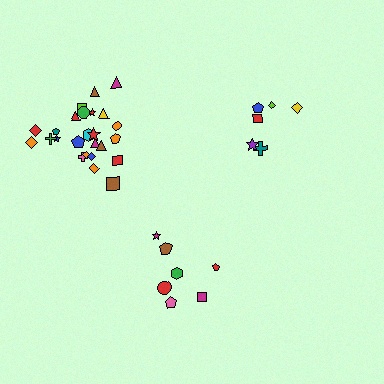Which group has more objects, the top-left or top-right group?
The top-left group.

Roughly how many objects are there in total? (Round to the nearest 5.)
Roughly 40 objects in total.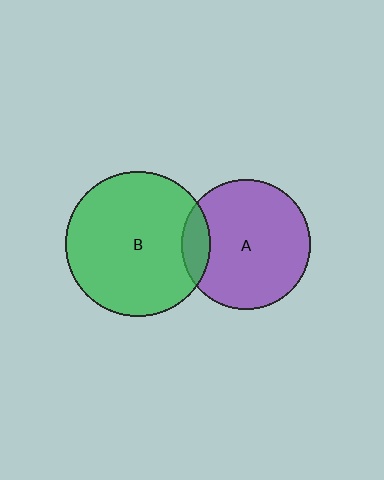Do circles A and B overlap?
Yes.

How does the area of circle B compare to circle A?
Approximately 1.2 times.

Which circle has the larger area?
Circle B (green).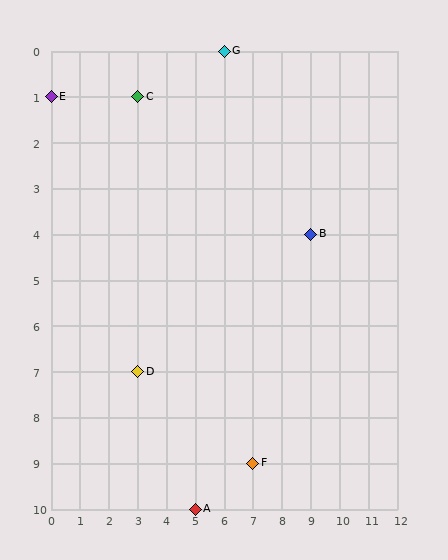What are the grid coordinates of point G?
Point G is at grid coordinates (6, 0).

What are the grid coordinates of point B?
Point B is at grid coordinates (9, 4).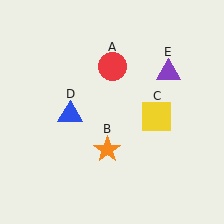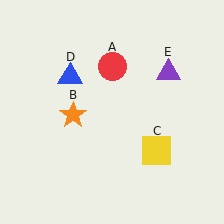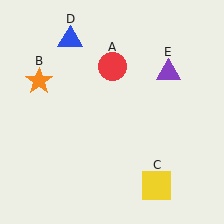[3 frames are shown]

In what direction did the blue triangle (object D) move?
The blue triangle (object D) moved up.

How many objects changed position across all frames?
3 objects changed position: orange star (object B), yellow square (object C), blue triangle (object D).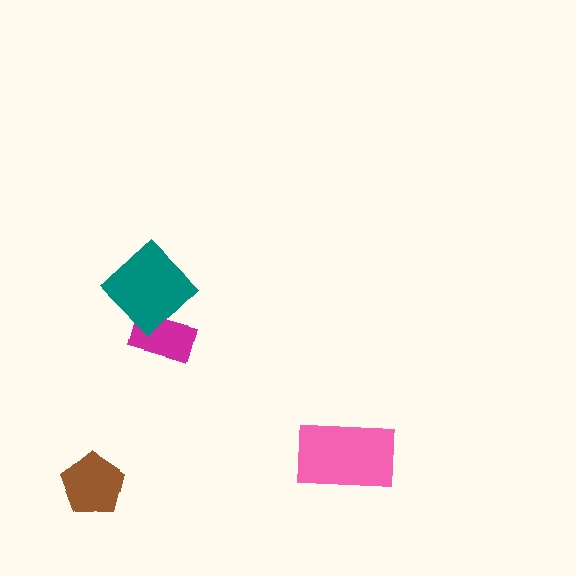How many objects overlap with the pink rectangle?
0 objects overlap with the pink rectangle.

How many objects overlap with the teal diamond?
1 object overlaps with the teal diamond.